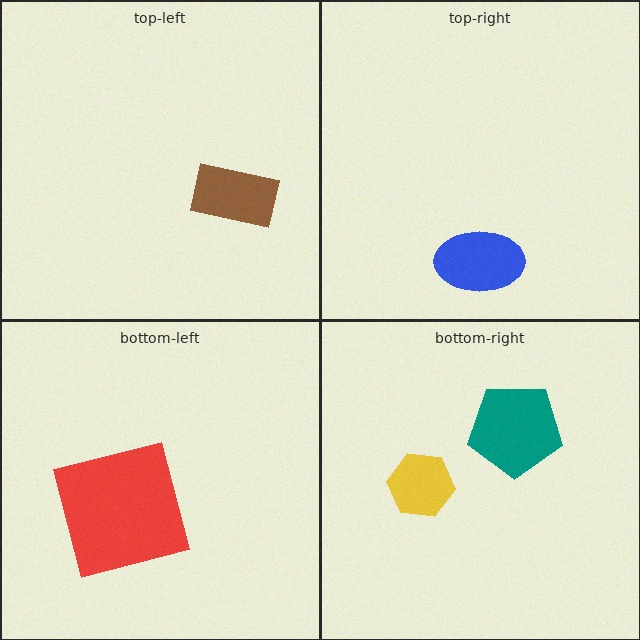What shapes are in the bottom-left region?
The red square.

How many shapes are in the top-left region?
1.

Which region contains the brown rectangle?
The top-left region.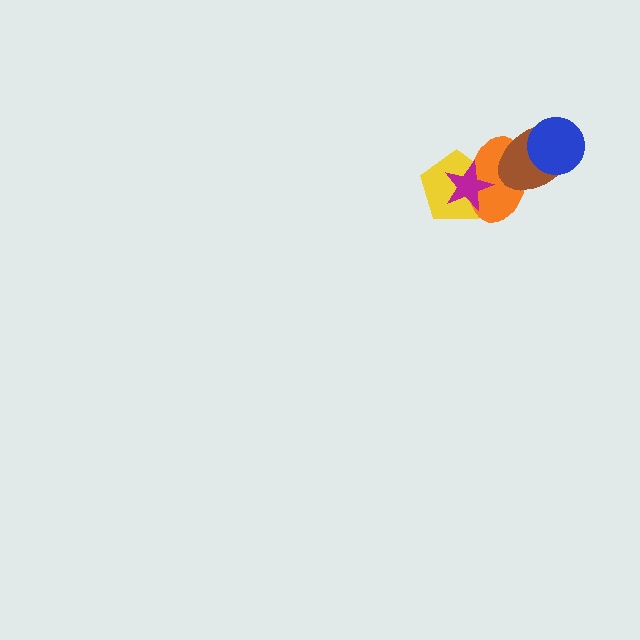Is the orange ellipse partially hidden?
Yes, it is partially covered by another shape.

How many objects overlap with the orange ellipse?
3 objects overlap with the orange ellipse.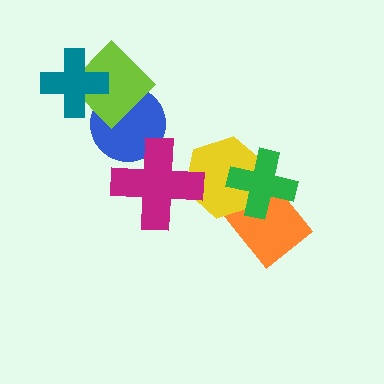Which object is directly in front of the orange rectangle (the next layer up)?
The yellow hexagon is directly in front of the orange rectangle.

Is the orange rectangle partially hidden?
Yes, it is partially covered by another shape.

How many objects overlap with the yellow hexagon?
3 objects overlap with the yellow hexagon.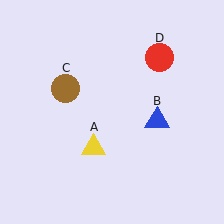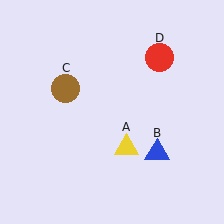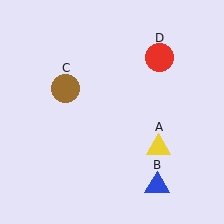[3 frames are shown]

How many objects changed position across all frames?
2 objects changed position: yellow triangle (object A), blue triangle (object B).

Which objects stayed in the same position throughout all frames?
Brown circle (object C) and red circle (object D) remained stationary.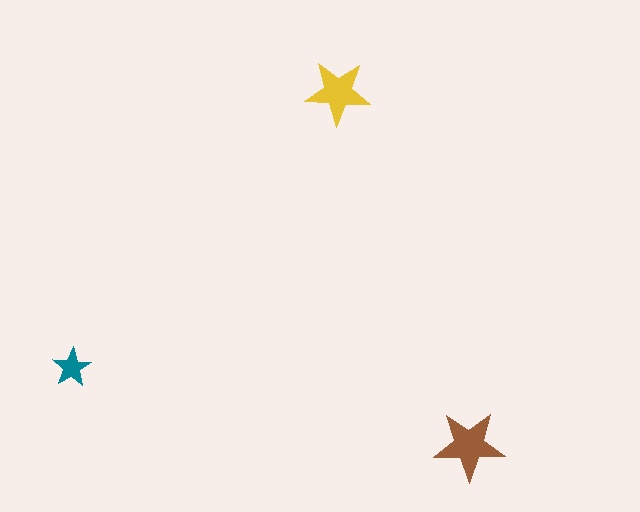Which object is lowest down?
The brown star is bottommost.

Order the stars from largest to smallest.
the brown one, the yellow one, the teal one.